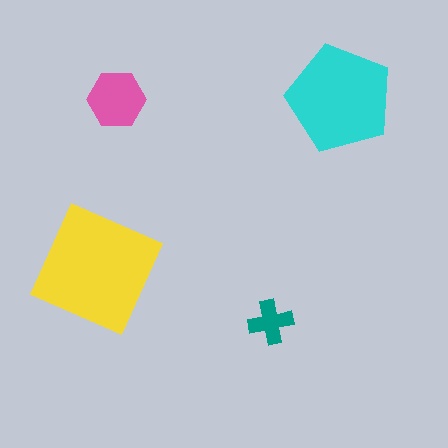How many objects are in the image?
There are 4 objects in the image.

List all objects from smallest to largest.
The teal cross, the pink hexagon, the cyan pentagon, the yellow square.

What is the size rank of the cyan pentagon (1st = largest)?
2nd.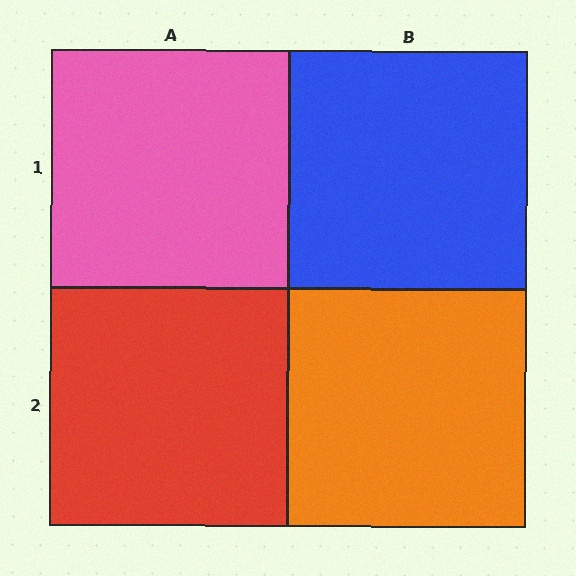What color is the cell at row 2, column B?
Orange.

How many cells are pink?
1 cell is pink.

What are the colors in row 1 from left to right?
Pink, blue.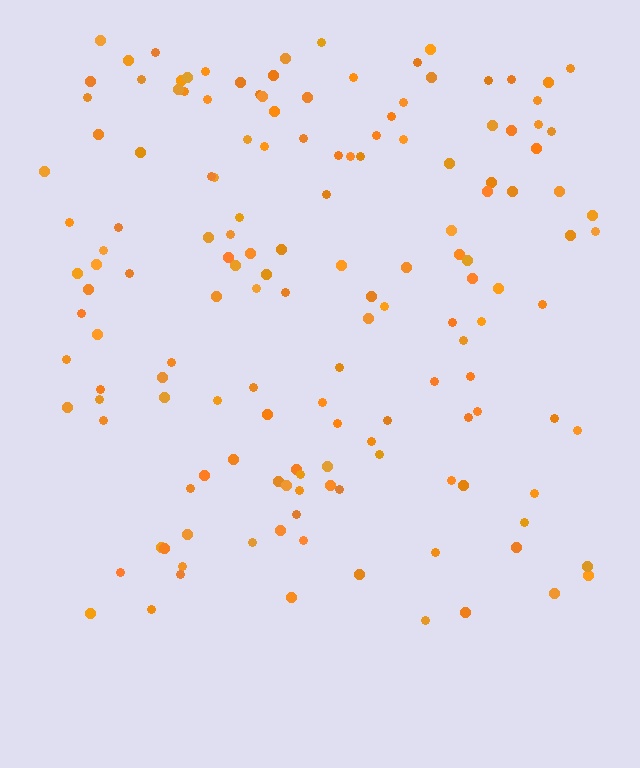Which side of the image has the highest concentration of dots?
The top.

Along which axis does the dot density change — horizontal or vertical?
Vertical.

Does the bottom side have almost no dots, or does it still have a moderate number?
Still a moderate number, just noticeably fewer than the top.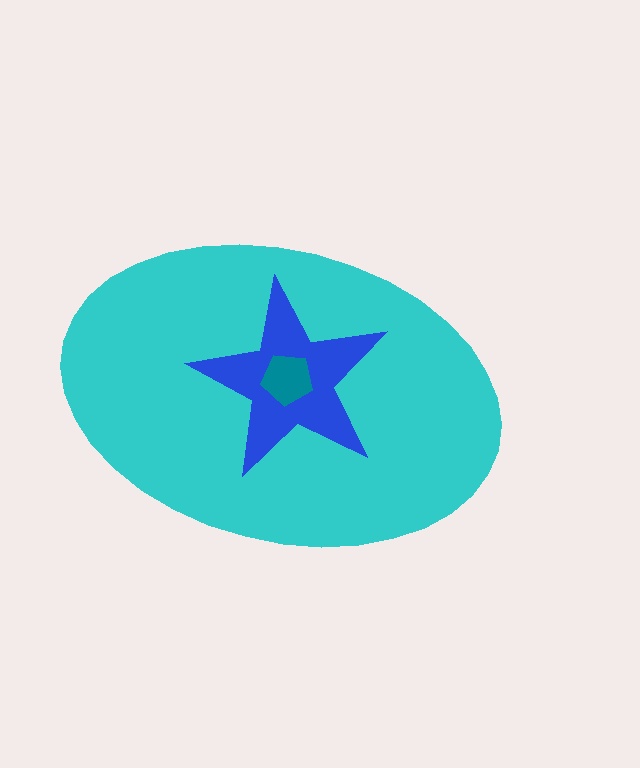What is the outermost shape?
The cyan ellipse.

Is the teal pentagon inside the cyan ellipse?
Yes.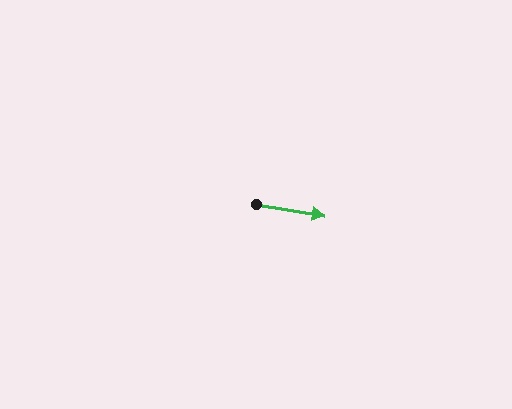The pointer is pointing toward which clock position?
Roughly 3 o'clock.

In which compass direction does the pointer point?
East.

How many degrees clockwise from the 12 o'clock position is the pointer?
Approximately 99 degrees.